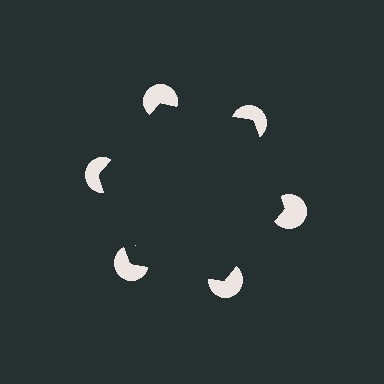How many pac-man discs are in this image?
There are 6 — one at each vertex of the illusory hexagon.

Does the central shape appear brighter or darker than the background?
It typically appears slightly darker than the background, even though no actual brightness change is drawn.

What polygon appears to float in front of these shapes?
An illusory hexagon — its edges are inferred from the aligned wedge cuts in the pac-man discs, not physically drawn.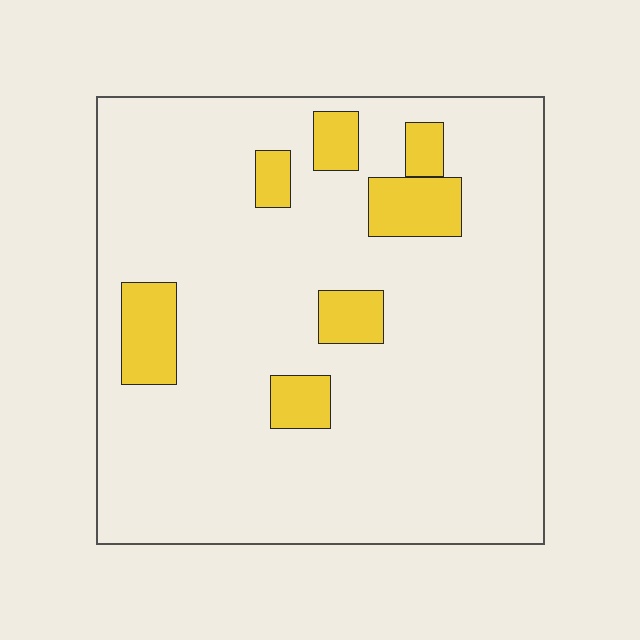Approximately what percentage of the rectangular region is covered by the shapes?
Approximately 15%.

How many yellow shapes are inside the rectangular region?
7.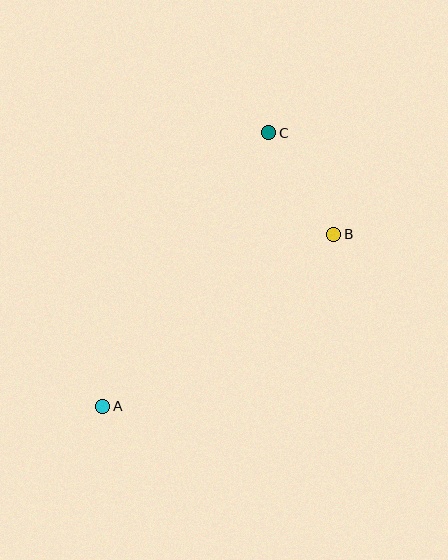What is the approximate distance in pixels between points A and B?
The distance between A and B is approximately 288 pixels.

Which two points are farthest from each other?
Points A and C are farthest from each other.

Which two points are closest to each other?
Points B and C are closest to each other.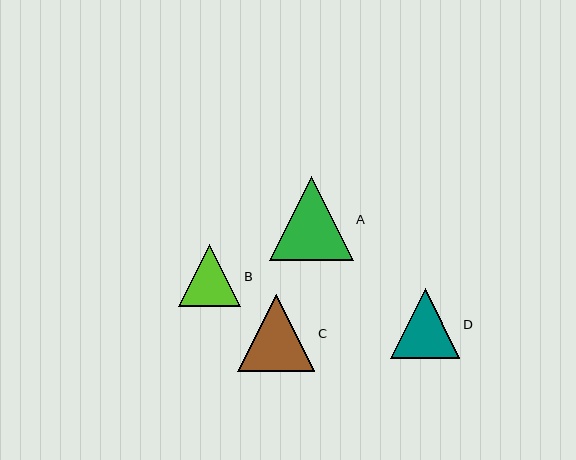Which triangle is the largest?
Triangle A is the largest with a size of approximately 83 pixels.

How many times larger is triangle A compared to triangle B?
Triangle A is approximately 1.3 times the size of triangle B.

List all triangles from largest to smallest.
From largest to smallest: A, C, D, B.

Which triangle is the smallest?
Triangle B is the smallest with a size of approximately 62 pixels.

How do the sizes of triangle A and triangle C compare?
Triangle A and triangle C are approximately the same size.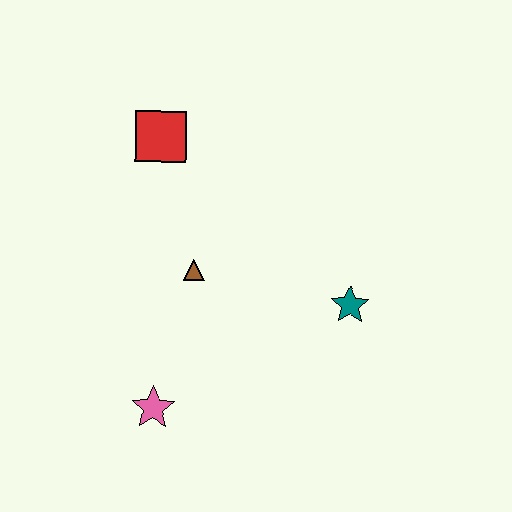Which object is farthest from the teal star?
The red square is farthest from the teal star.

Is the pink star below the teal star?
Yes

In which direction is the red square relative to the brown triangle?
The red square is above the brown triangle.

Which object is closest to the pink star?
The brown triangle is closest to the pink star.